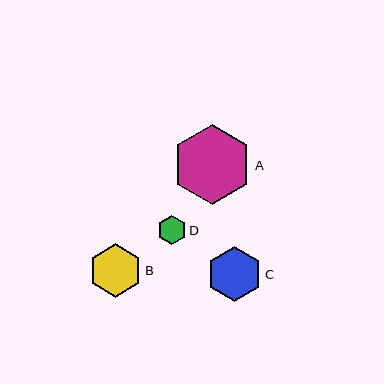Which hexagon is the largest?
Hexagon A is the largest with a size of approximately 80 pixels.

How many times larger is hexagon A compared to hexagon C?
Hexagon A is approximately 1.4 times the size of hexagon C.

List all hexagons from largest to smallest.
From largest to smallest: A, C, B, D.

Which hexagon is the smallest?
Hexagon D is the smallest with a size of approximately 29 pixels.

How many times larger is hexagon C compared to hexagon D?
Hexagon C is approximately 1.9 times the size of hexagon D.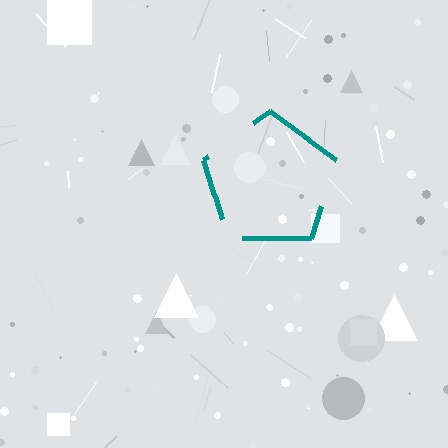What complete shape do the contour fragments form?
The contour fragments form a pentagon.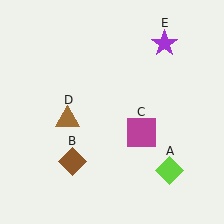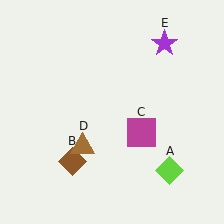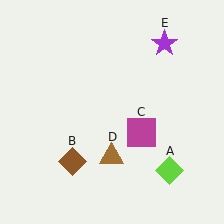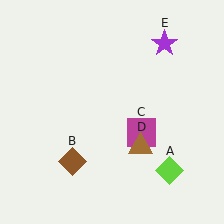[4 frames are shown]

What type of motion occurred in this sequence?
The brown triangle (object D) rotated counterclockwise around the center of the scene.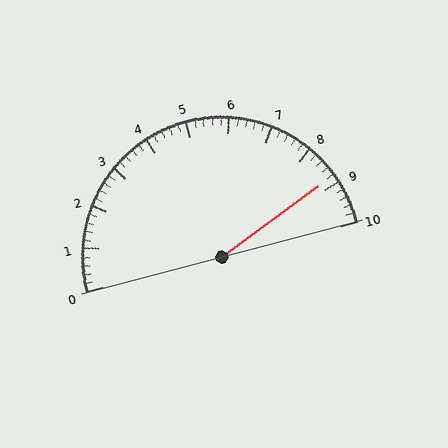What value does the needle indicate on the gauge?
The needle indicates approximately 8.8.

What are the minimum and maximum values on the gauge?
The gauge ranges from 0 to 10.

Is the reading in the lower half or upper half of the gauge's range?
The reading is in the upper half of the range (0 to 10).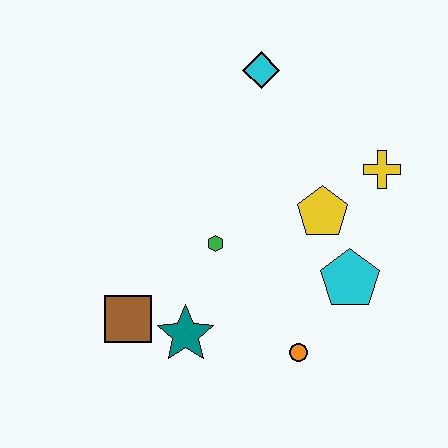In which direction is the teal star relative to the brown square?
The teal star is to the right of the brown square.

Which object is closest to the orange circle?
The cyan pentagon is closest to the orange circle.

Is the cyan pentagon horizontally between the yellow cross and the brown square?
Yes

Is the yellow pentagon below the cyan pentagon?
No